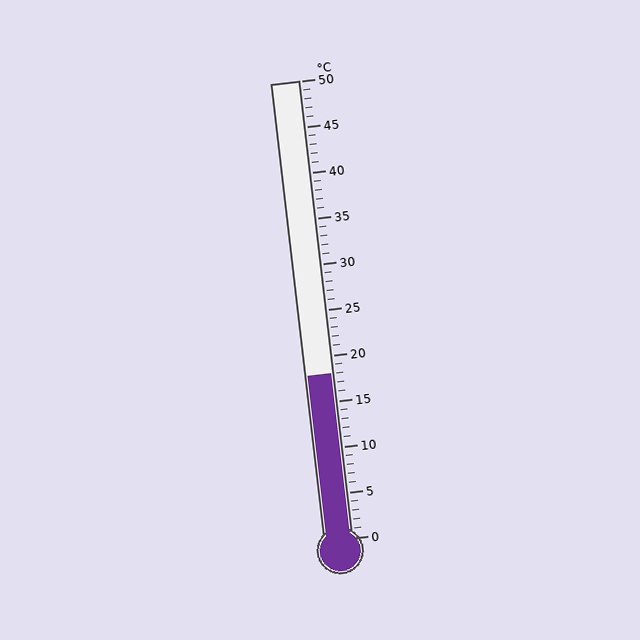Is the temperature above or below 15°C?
The temperature is above 15°C.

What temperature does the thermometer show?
The thermometer shows approximately 18°C.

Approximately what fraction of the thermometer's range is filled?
The thermometer is filled to approximately 35% of its range.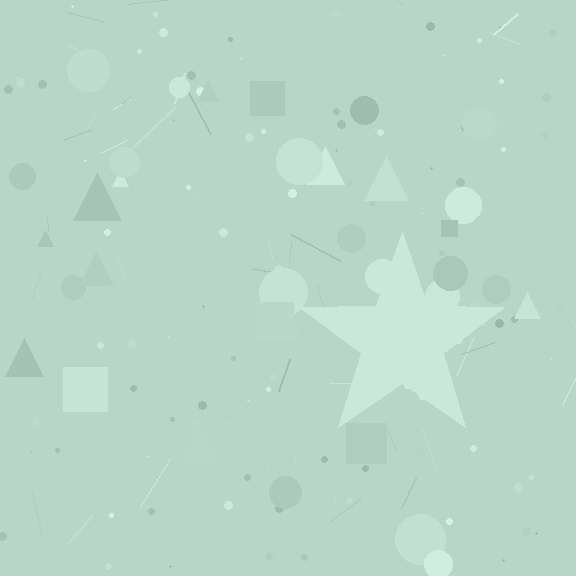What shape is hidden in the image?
A star is hidden in the image.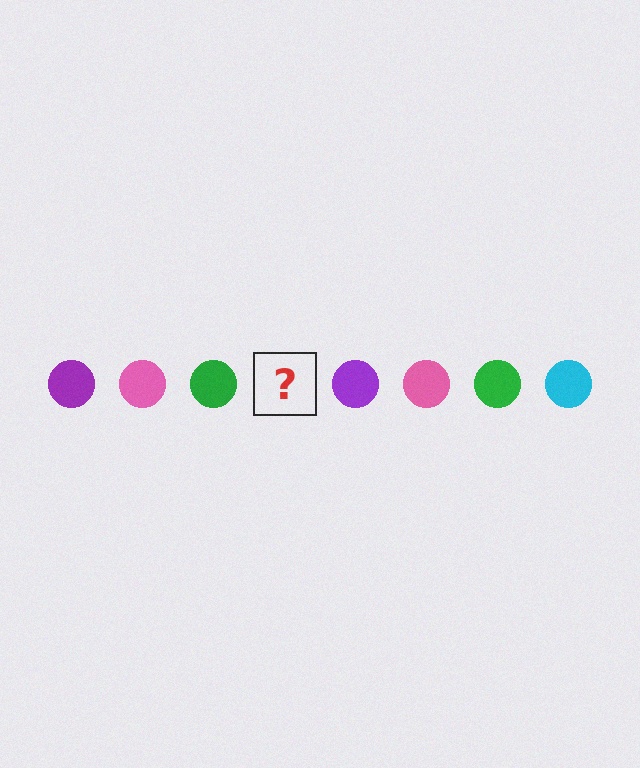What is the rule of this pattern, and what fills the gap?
The rule is that the pattern cycles through purple, pink, green, cyan circles. The gap should be filled with a cyan circle.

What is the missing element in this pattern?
The missing element is a cyan circle.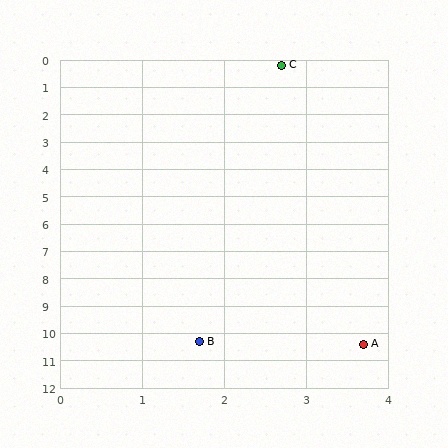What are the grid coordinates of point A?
Point A is at approximately (3.7, 10.4).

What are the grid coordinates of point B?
Point B is at approximately (1.7, 10.3).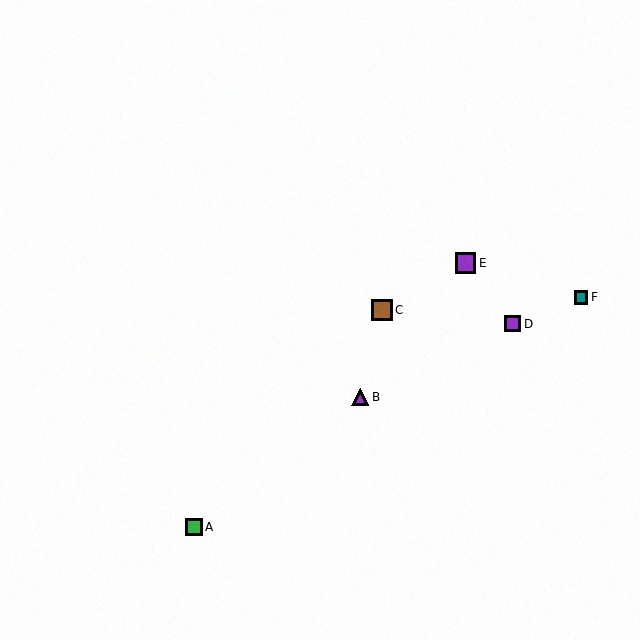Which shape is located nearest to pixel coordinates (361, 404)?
The purple triangle (labeled B) at (360, 397) is nearest to that location.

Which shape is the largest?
The brown square (labeled C) is the largest.